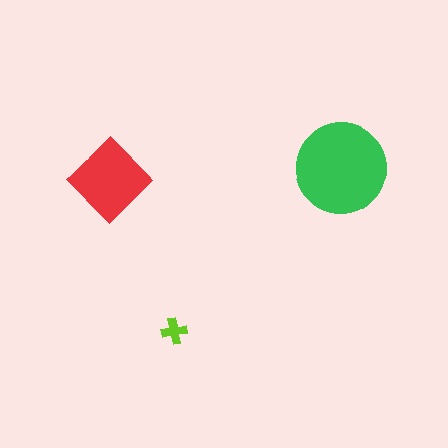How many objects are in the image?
There are 3 objects in the image.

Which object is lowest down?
The lime cross is bottommost.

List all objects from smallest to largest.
The lime cross, the red diamond, the green circle.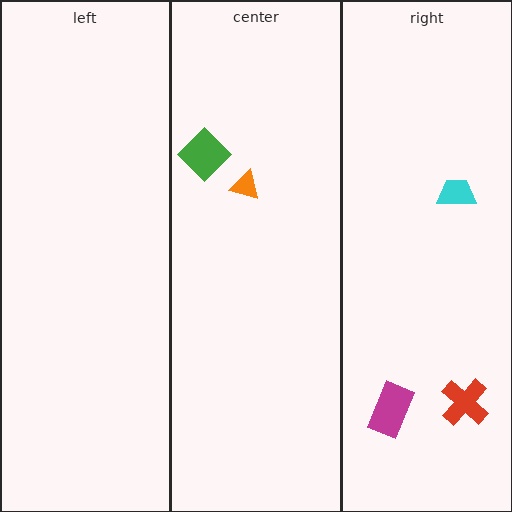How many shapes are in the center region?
2.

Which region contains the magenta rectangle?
The right region.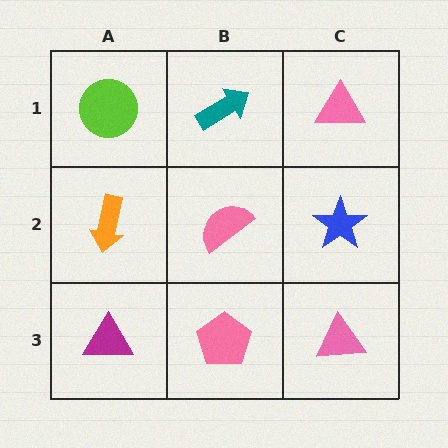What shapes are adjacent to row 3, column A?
An orange arrow (row 2, column A), a pink pentagon (row 3, column B).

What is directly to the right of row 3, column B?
A pink triangle.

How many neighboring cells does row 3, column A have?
2.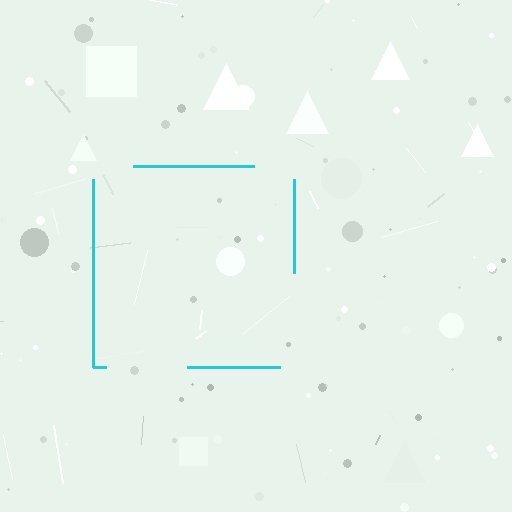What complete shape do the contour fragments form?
The contour fragments form a square.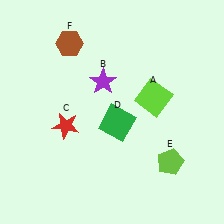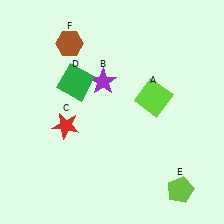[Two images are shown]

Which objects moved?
The objects that moved are: the green square (D), the lime pentagon (E).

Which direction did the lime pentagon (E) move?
The lime pentagon (E) moved down.